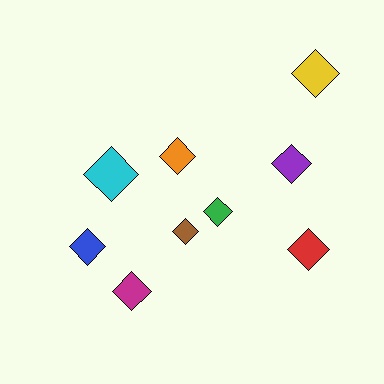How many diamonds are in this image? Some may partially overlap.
There are 9 diamonds.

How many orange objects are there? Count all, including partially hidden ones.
There is 1 orange object.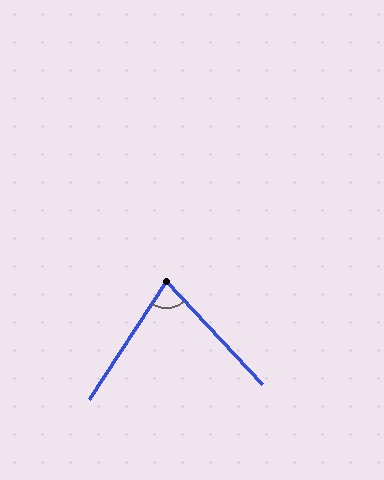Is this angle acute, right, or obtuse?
It is acute.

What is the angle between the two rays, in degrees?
Approximately 76 degrees.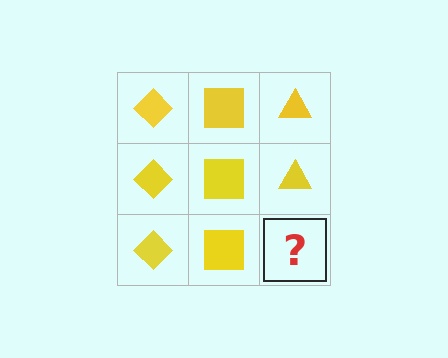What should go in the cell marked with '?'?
The missing cell should contain a yellow triangle.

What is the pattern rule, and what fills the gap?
The rule is that each column has a consistent shape. The gap should be filled with a yellow triangle.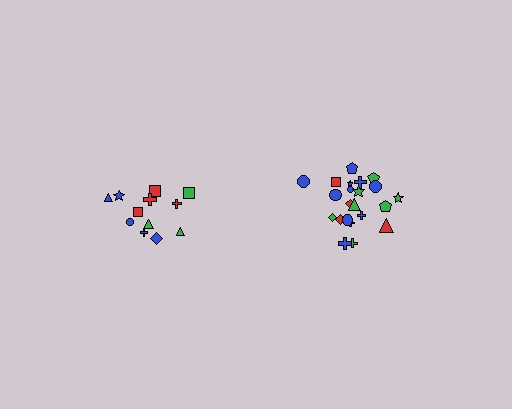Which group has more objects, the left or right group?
The right group.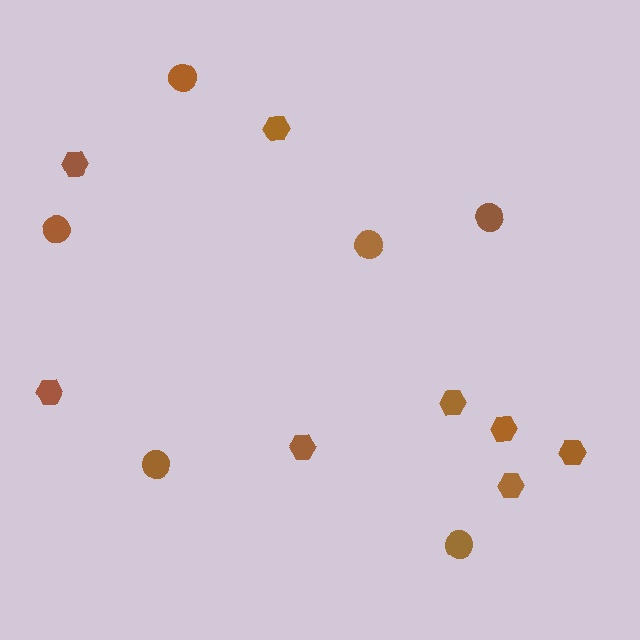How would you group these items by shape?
There are 2 groups: one group of circles (6) and one group of hexagons (8).